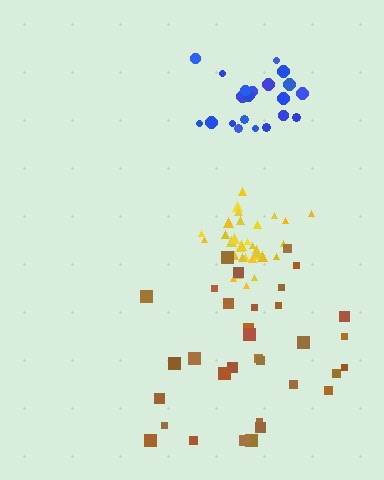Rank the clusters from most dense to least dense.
yellow, blue, brown.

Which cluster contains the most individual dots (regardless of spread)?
Yellow (33).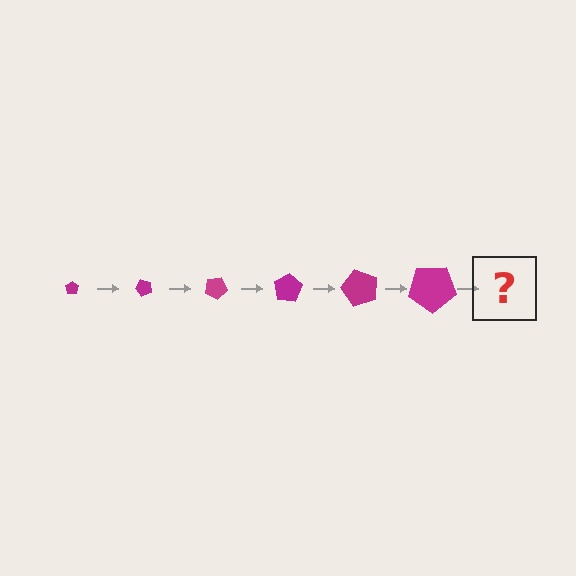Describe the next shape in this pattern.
It should be a pentagon, larger than the previous one and rotated 300 degrees from the start.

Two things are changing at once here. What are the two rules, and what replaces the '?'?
The two rules are that the pentagon grows larger each step and it rotates 50 degrees each step. The '?' should be a pentagon, larger than the previous one and rotated 300 degrees from the start.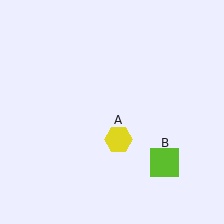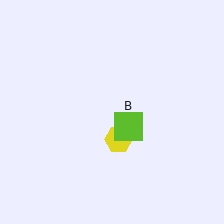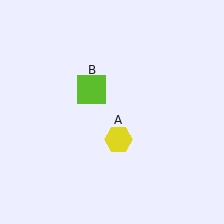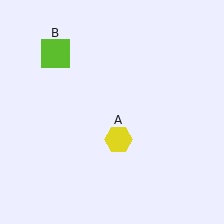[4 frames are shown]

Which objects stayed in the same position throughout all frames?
Yellow hexagon (object A) remained stationary.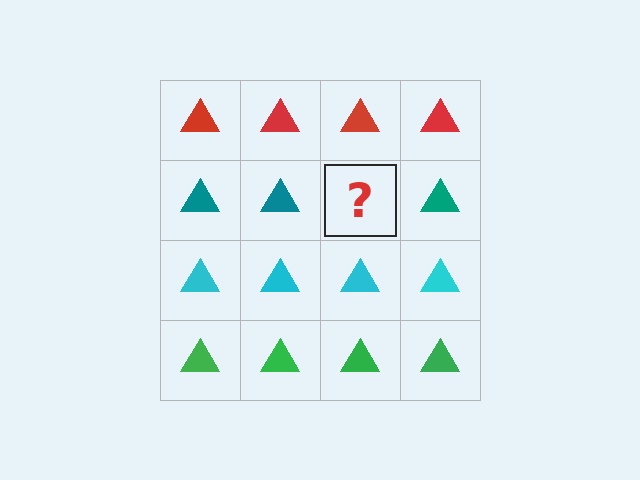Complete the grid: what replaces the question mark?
The question mark should be replaced with a teal triangle.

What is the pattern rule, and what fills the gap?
The rule is that each row has a consistent color. The gap should be filled with a teal triangle.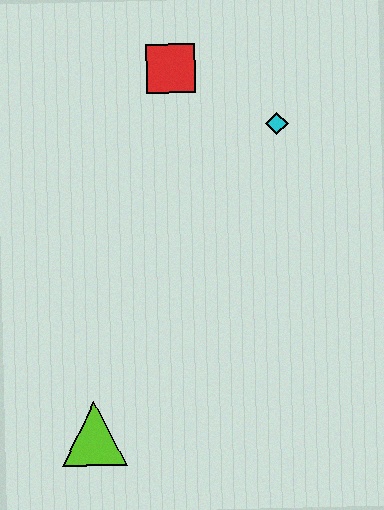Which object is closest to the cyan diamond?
The red square is closest to the cyan diamond.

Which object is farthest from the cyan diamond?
The lime triangle is farthest from the cyan diamond.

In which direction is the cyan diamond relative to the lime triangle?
The cyan diamond is above the lime triangle.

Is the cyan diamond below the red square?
Yes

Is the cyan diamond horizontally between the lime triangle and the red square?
No